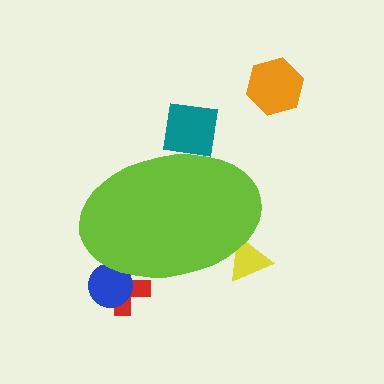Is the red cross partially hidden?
Yes, the red cross is partially hidden behind the lime ellipse.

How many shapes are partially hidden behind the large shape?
4 shapes are partially hidden.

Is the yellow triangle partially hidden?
Yes, the yellow triangle is partially hidden behind the lime ellipse.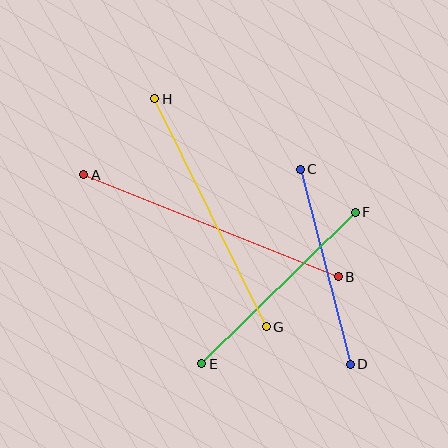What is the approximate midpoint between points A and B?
The midpoint is at approximately (211, 226) pixels.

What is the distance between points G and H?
The distance is approximately 254 pixels.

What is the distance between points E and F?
The distance is approximately 215 pixels.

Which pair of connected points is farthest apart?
Points A and B are farthest apart.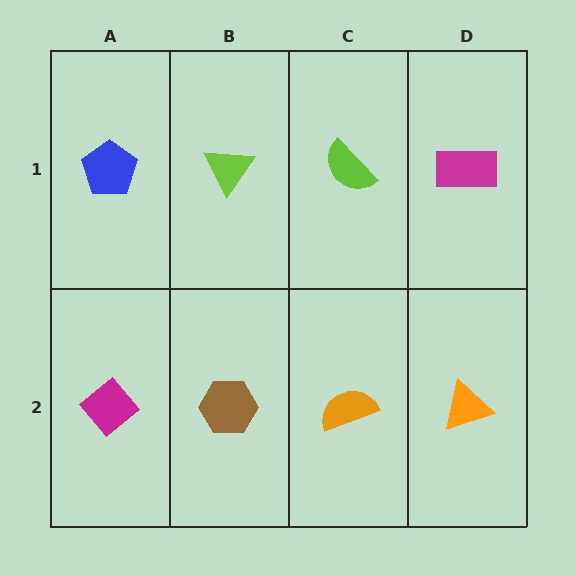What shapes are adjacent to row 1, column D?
An orange triangle (row 2, column D), a lime semicircle (row 1, column C).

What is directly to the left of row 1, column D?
A lime semicircle.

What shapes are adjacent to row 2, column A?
A blue pentagon (row 1, column A), a brown hexagon (row 2, column B).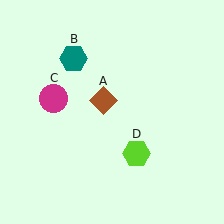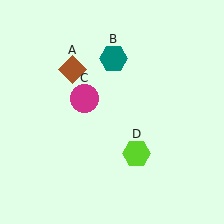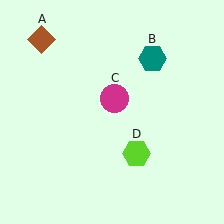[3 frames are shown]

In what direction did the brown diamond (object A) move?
The brown diamond (object A) moved up and to the left.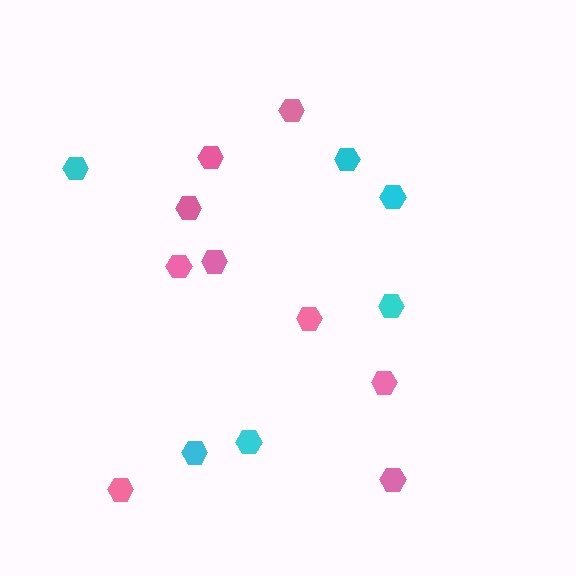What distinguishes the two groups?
There are 2 groups: one group of cyan hexagons (6) and one group of pink hexagons (9).